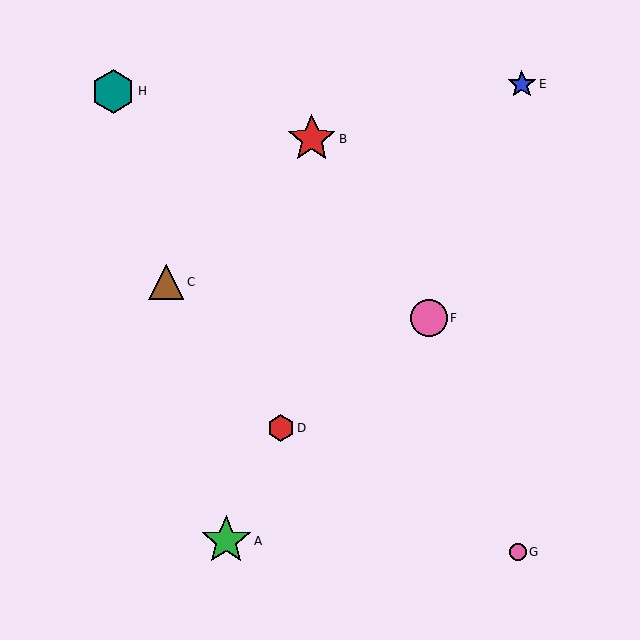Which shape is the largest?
The green star (labeled A) is the largest.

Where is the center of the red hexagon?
The center of the red hexagon is at (281, 428).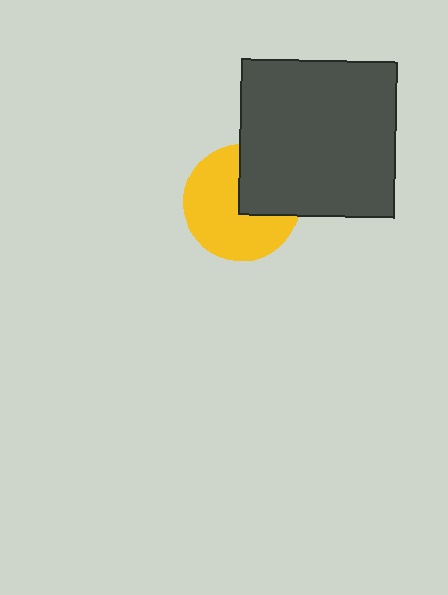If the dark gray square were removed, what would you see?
You would see the complete yellow circle.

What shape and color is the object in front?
The object in front is a dark gray square.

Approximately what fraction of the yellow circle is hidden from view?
Roughly 35% of the yellow circle is hidden behind the dark gray square.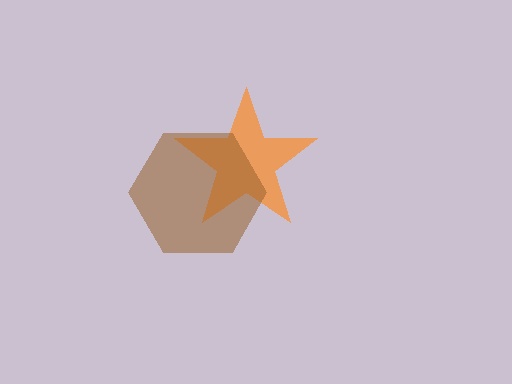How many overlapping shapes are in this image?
There are 2 overlapping shapes in the image.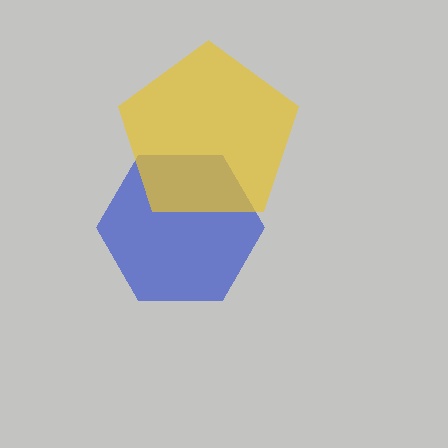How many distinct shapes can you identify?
There are 2 distinct shapes: a blue hexagon, a yellow pentagon.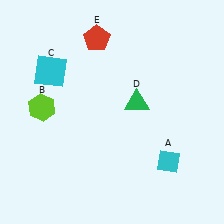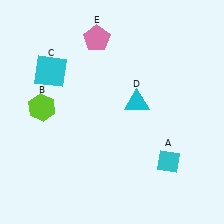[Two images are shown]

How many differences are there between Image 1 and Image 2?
There are 2 differences between the two images.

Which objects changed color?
D changed from green to cyan. E changed from red to pink.